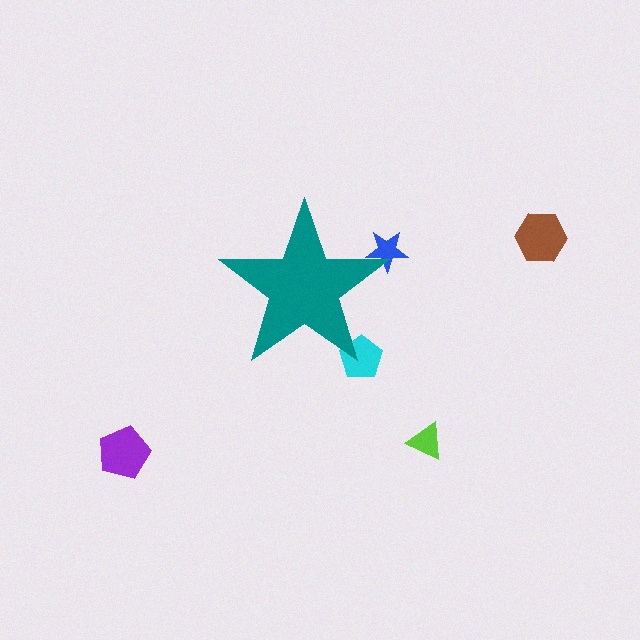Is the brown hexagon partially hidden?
No, the brown hexagon is fully visible.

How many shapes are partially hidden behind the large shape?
2 shapes are partially hidden.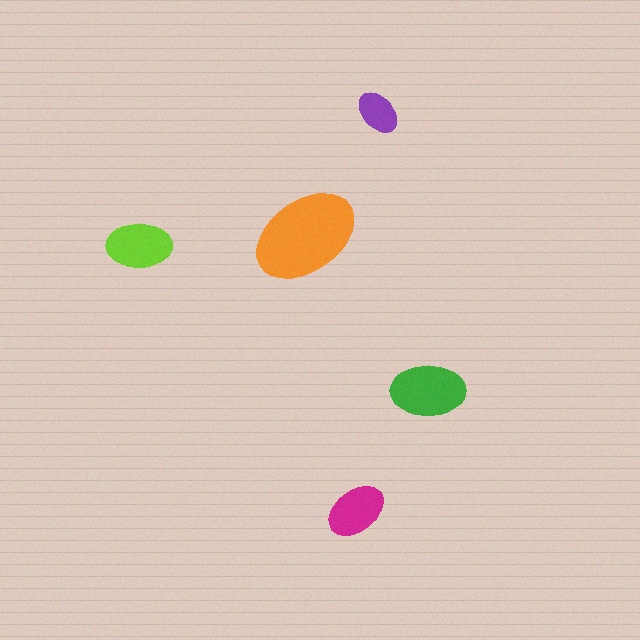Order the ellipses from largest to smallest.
the orange one, the green one, the lime one, the magenta one, the purple one.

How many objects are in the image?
There are 5 objects in the image.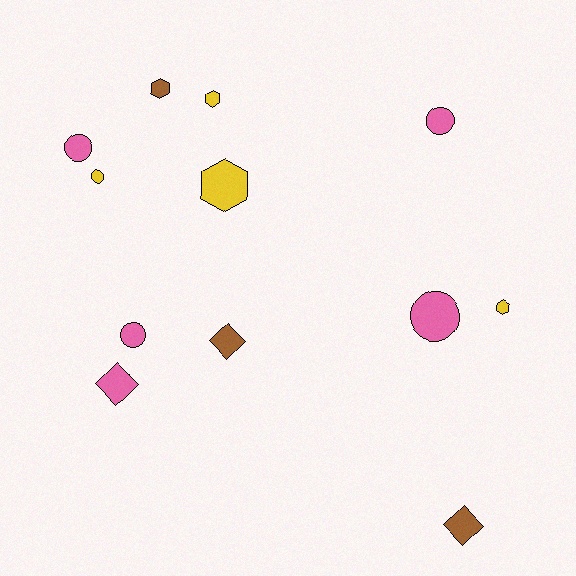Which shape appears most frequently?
Circle, with 5 objects.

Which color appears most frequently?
Pink, with 5 objects.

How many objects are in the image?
There are 12 objects.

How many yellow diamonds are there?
There are no yellow diamonds.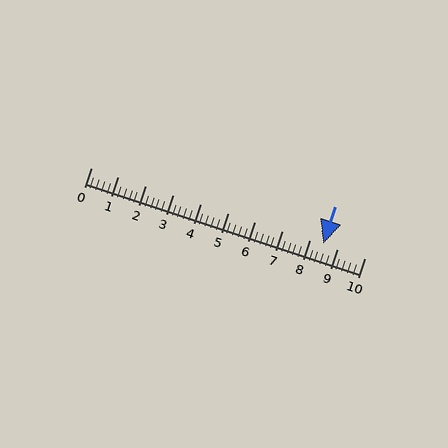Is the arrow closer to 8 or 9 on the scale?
The arrow is closer to 9.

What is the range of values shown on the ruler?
The ruler shows values from 0 to 10.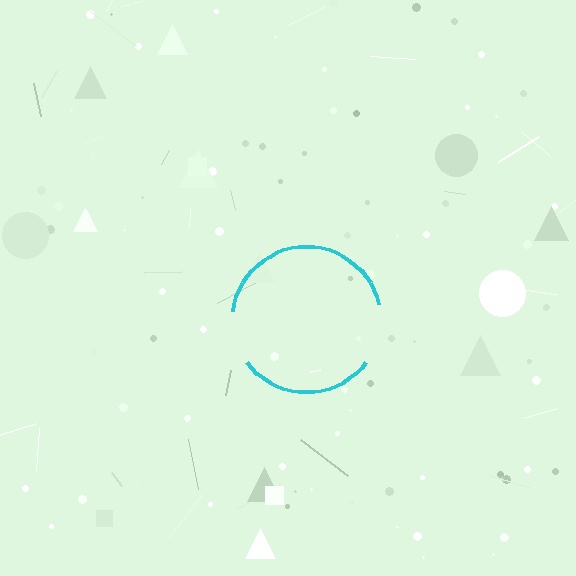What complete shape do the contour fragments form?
The contour fragments form a circle.